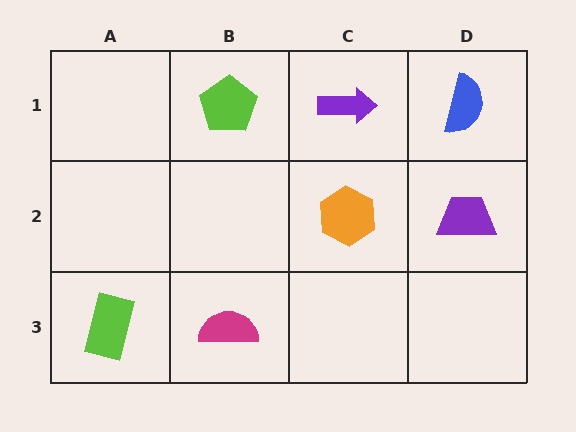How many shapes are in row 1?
3 shapes.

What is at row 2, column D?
A purple trapezoid.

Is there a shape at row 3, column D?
No, that cell is empty.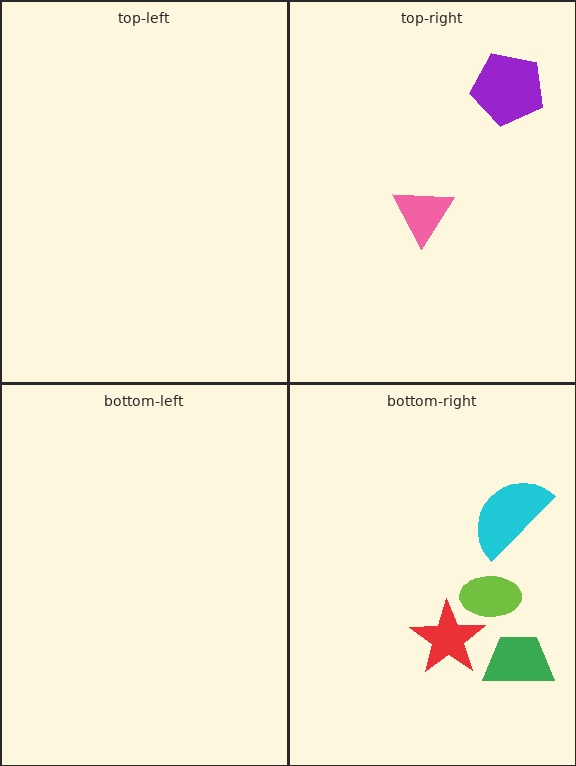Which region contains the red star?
The bottom-right region.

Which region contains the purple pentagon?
The top-right region.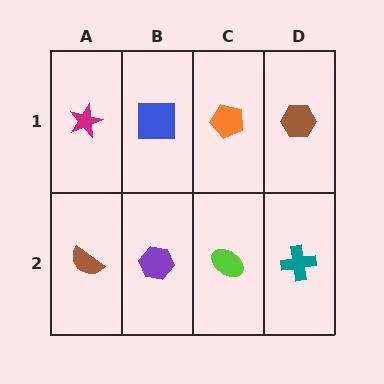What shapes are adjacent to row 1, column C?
A lime ellipse (row 2, column C), a blue square (row 1, column B), a brown hexagon (row 1, column D).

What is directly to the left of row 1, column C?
A blue square.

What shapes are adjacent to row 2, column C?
An orange pentagon (row 1, column C), a purple hexagon (row 2, column B), a teal cross (row 2, column D).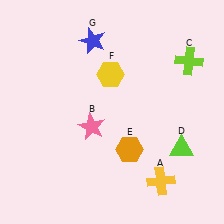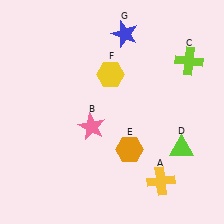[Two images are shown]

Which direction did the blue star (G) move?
The blue star (G) moved right.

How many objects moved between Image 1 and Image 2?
1 object moved between the two images.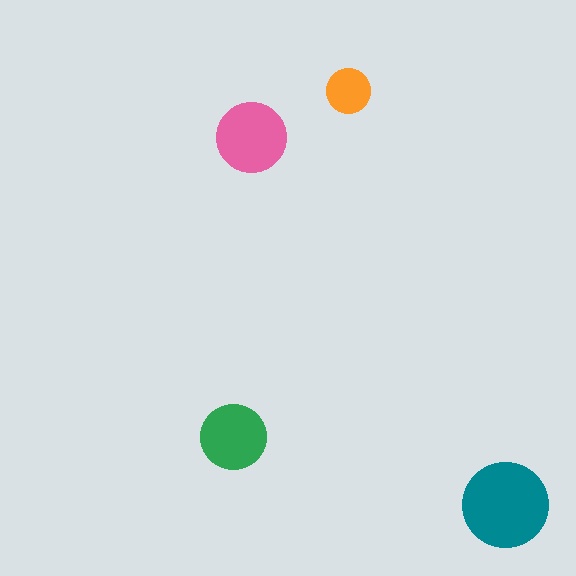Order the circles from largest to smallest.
the teal one, the pink one, the green one, the orange one.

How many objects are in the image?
There are 4 objects in the image.